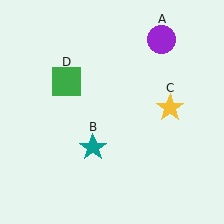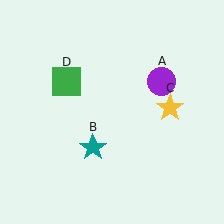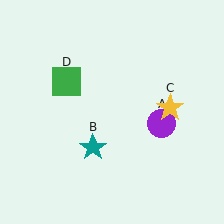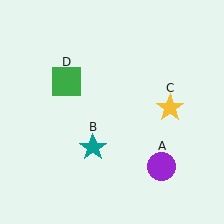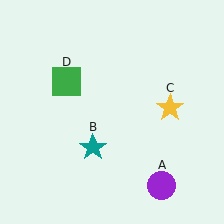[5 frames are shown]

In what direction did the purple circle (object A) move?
The purple circle (object A) moved down.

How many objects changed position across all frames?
1 object changed position: purple circle (object A).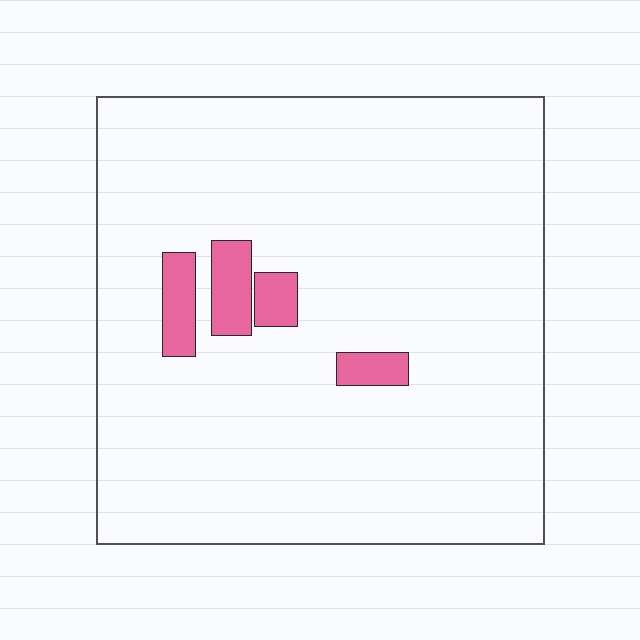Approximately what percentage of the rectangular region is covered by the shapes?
Approximately 5%.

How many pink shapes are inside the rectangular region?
4.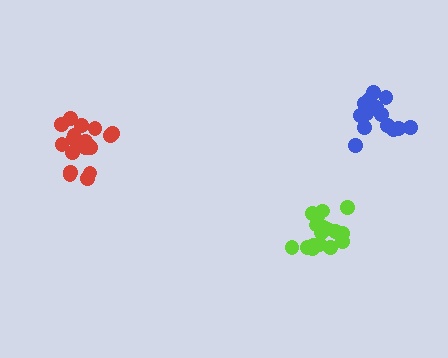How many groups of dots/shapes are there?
There are 3 groups.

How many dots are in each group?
Group 1: 19 dots, Group 2: 18 dots, Group 3: 16 dots (53 total).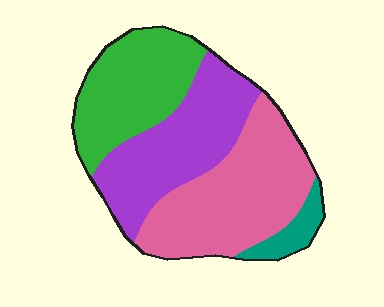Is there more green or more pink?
Pink.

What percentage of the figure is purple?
Purple takes up about one third (1/3) of the figure.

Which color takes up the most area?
Pink, at roughly 35%.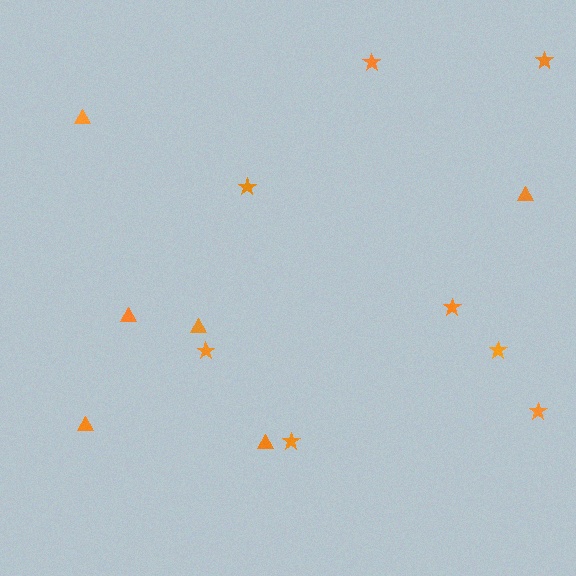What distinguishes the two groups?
There are 2 groups: one group of triangles (6) and one group of stars (8).